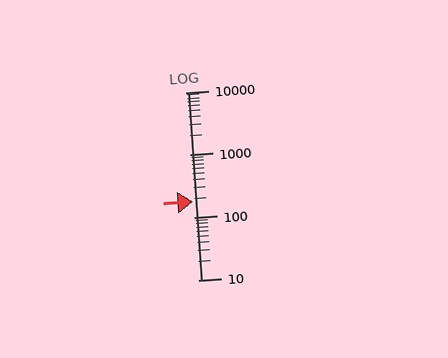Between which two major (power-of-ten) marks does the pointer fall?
The pointer is between 100 and 1000.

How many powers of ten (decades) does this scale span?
The scale spans 3 decades, from 10 to 10000.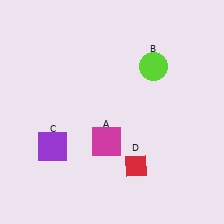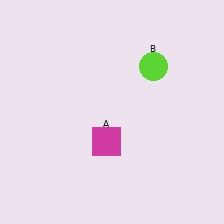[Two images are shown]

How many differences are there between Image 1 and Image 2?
There are 2 differences between the two images.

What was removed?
The red diamond (D), the purple square (C) were removed in Image 2.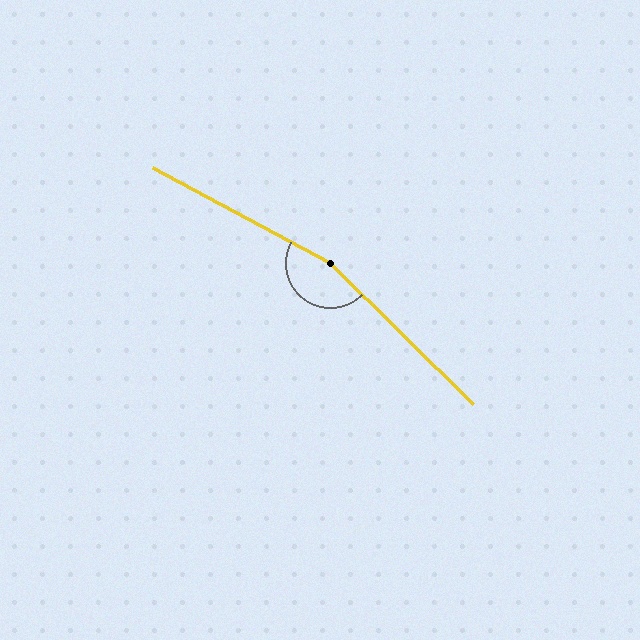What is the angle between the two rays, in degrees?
Approximately 164 degrees.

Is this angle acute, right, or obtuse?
It is obtuse.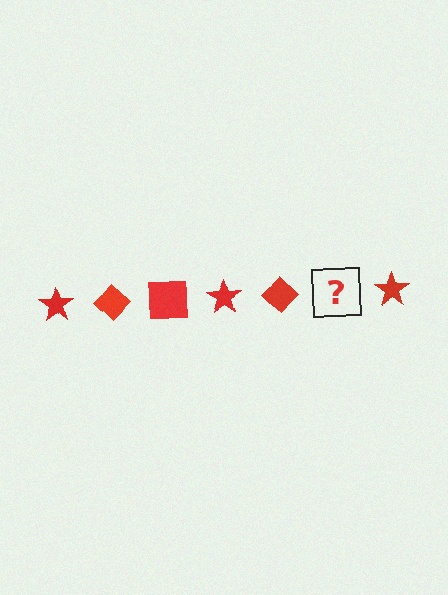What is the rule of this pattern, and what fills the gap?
The rule is that the pattern cycles through star, diamond, square shapes in red. The gap should be filled with a red square.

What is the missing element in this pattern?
The missing element is a red square.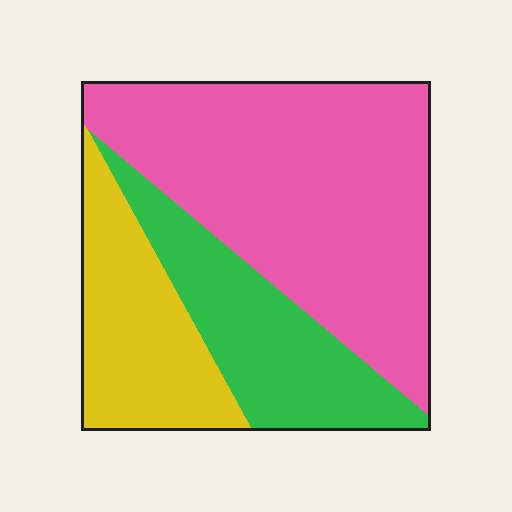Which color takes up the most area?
Pink, at roughly 55%.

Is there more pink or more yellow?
Pink.